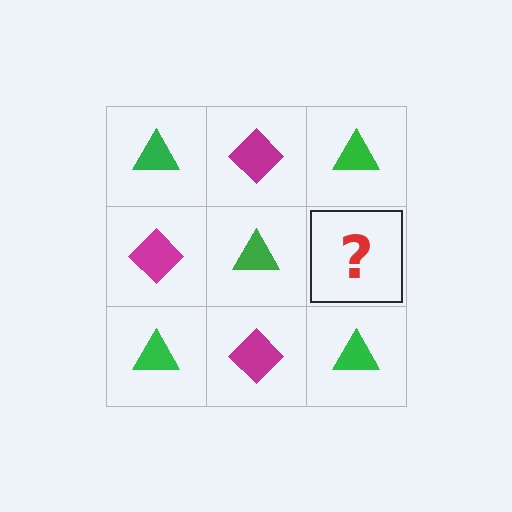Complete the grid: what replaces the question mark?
The question mark should be replaced with a magenta diamond.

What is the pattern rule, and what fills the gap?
The rule is that it alternates green triangle and magenta diamond in a checkerboard pattern. The gap should be filled with a magenta diamond.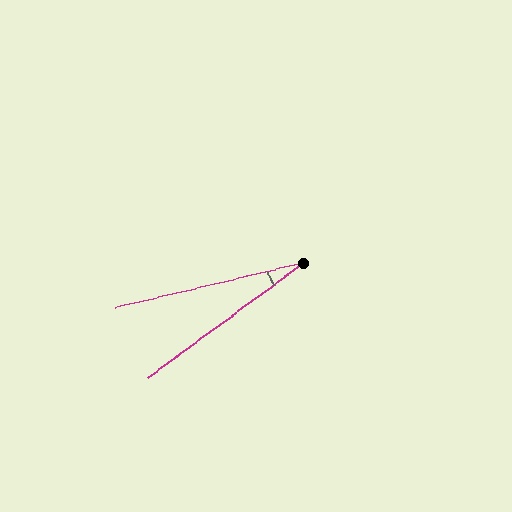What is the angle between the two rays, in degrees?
Approximately 23 degrees.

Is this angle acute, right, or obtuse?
It is acute.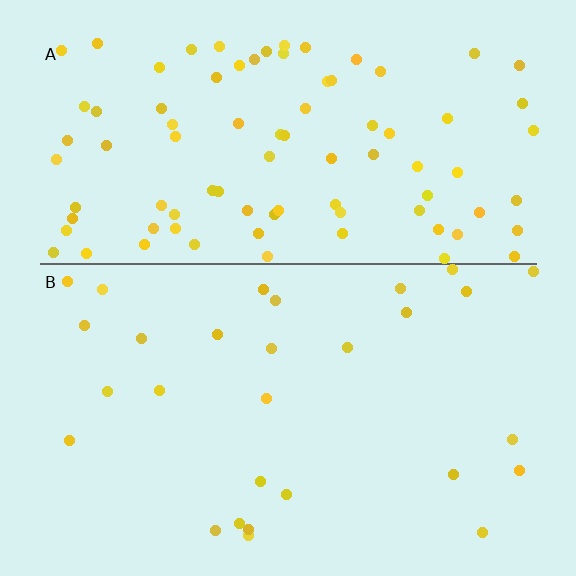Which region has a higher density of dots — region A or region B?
A (the top).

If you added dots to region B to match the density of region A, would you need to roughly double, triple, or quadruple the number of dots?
Approximately triple.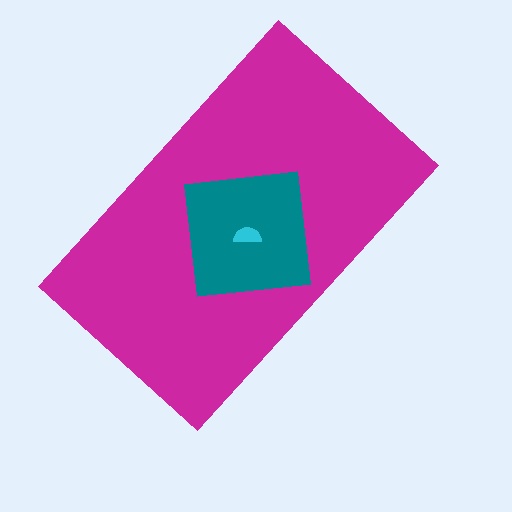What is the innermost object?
The cyan semicircle.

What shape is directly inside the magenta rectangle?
The teal square.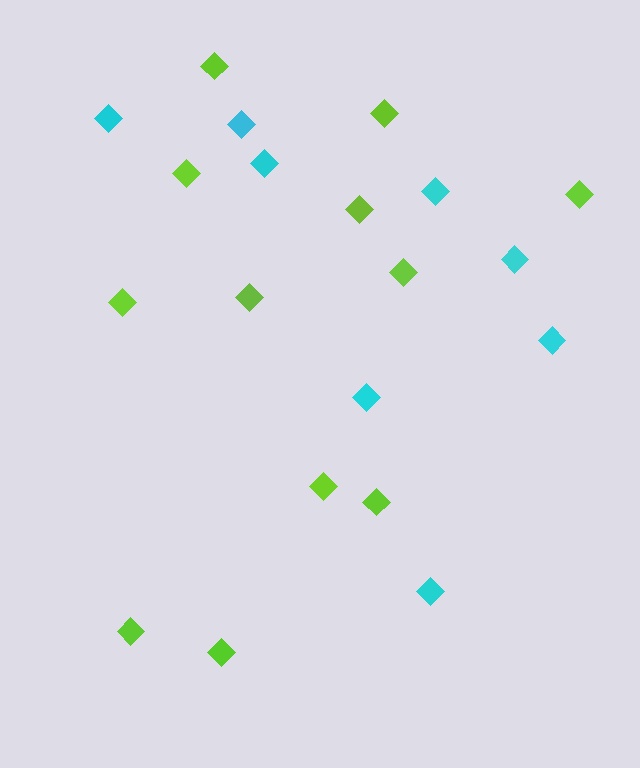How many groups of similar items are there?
There are 2 groups: one group of cyan diamonds (8) and one group of lime diamonds (12).